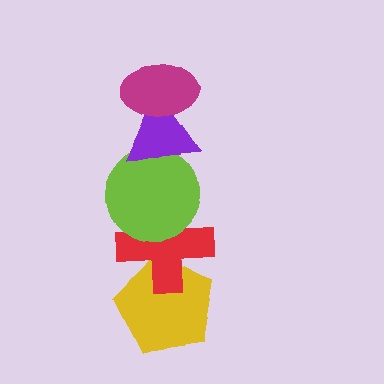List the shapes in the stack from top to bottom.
From top to bottom: the magenta ellipse, the purple triangle, the lime circle, the red cross, the yellow pentagon.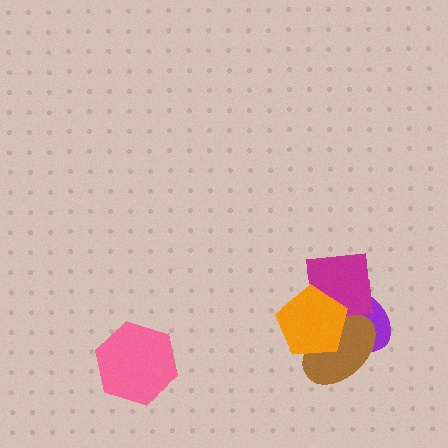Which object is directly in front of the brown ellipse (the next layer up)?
The magenta square is directly in front of the brown ellipse.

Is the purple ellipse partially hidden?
Yes, it is partially covered by another shape.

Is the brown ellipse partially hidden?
Yes, it is partially covered by another shape.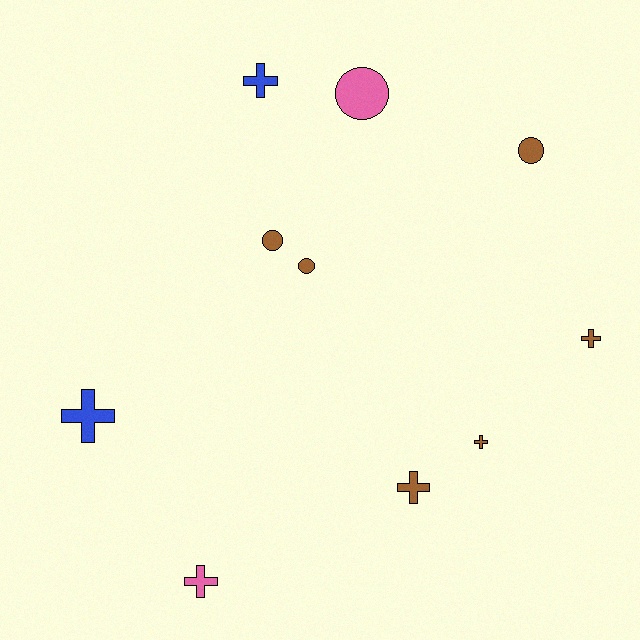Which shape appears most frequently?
Cross, with 6 objects.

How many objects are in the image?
There are 10 objects.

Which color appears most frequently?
Brown, with 6 objects.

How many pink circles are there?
There is 1 pink circle.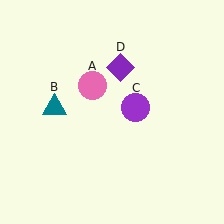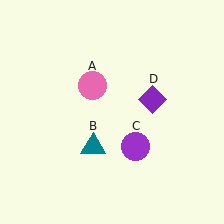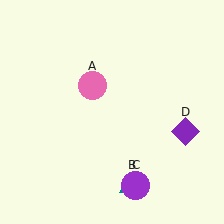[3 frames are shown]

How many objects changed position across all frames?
3 objects changed position: teal triangle (object B), purple circle (object C), purple diamond (object D).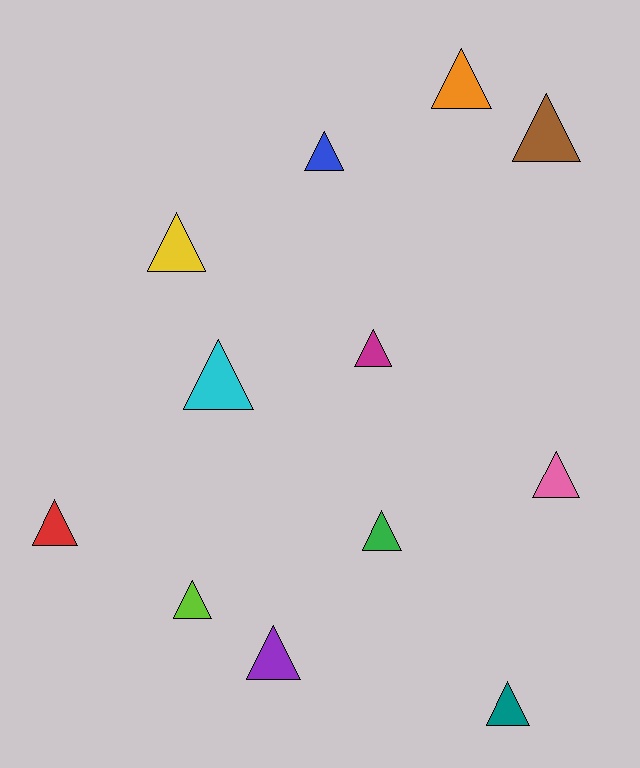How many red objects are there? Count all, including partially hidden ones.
There is 1 red object.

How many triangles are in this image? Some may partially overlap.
There are 12 triangles.